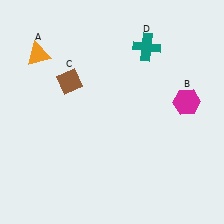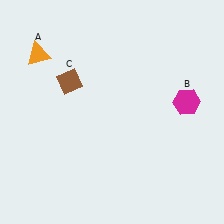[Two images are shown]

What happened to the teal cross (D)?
The teal cross (D) was removed in Image 2. It was in the top-right area of Image 1.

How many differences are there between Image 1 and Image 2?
There is 1 difference between the two images.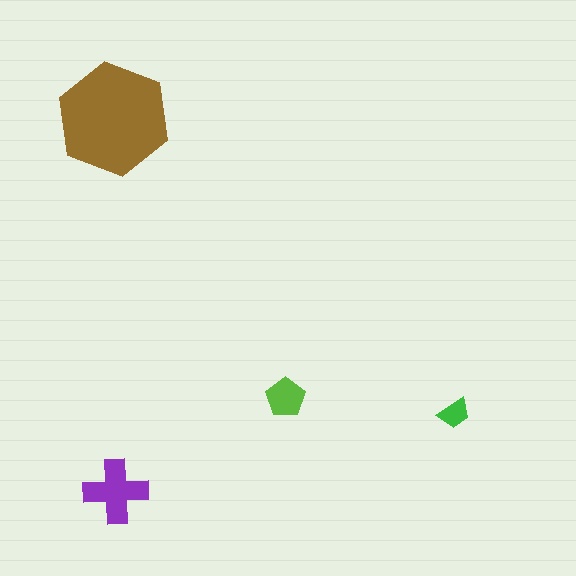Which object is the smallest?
The green trapezoid.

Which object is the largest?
The brown hexagon.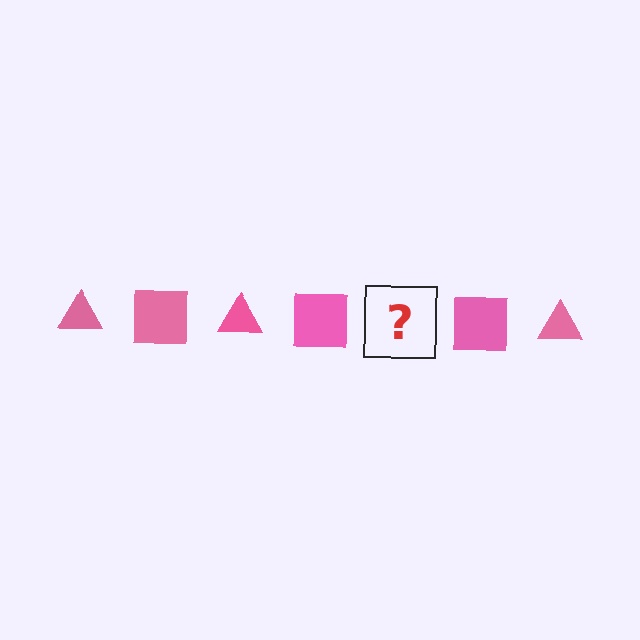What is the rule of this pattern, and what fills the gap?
The rule is that the pattern cycles through triangle, square shapes in pink. The gap should be filled with a pink triangle.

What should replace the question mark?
The question mark should be replaced with a pink triangle.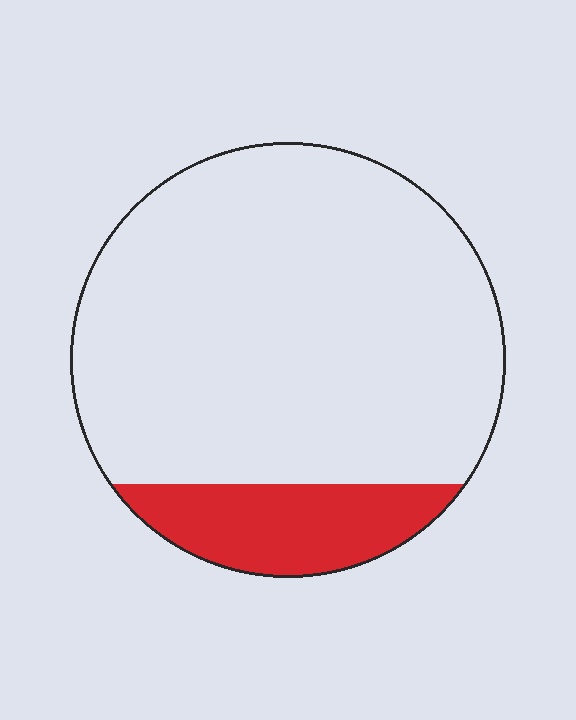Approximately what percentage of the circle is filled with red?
Approximately 15%.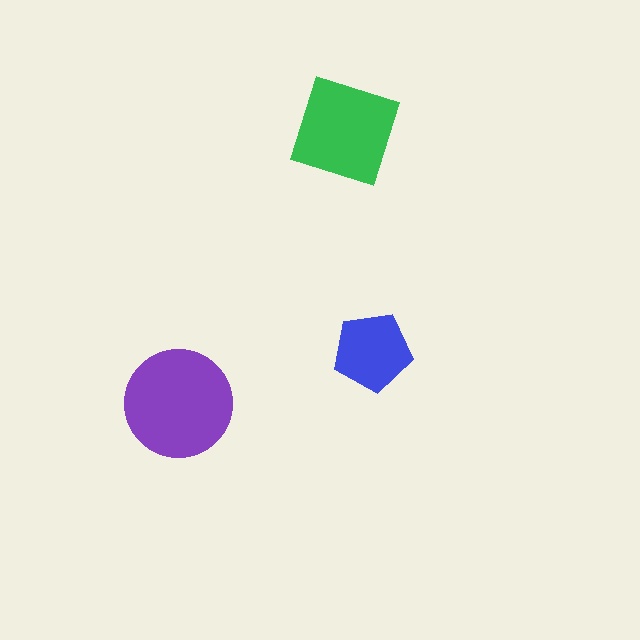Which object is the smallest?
The blue pentagon.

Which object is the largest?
The purple circle.